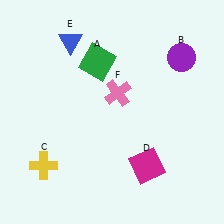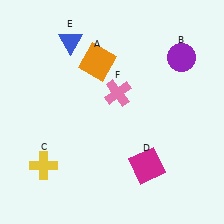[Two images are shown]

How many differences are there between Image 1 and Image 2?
There is 1 difference between the two images.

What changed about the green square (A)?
In Image 1, A is green. In Image 2, it changed to orange.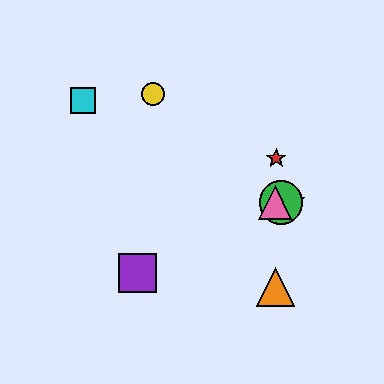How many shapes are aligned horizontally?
3 shapes (the blue star, the green circle, the pink triangle) are aligned horizontally.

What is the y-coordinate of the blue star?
The blue star is at y≈202.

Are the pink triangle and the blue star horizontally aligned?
Yes, both are at y≈202.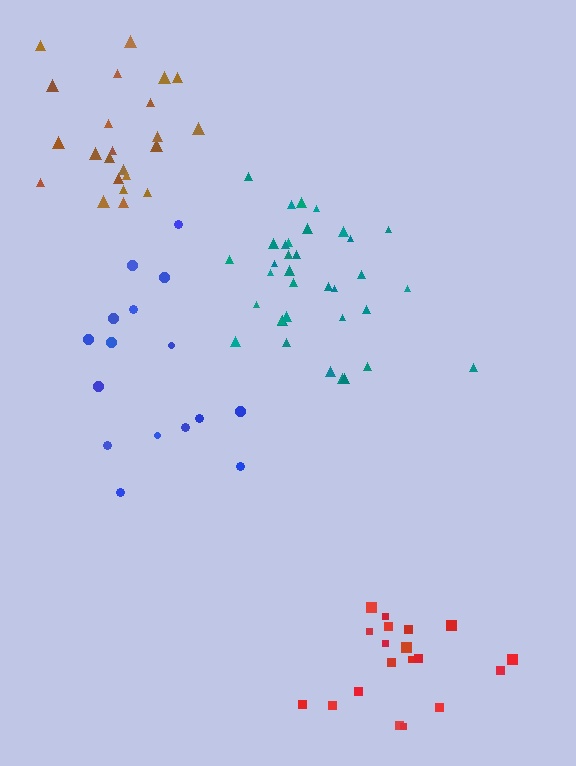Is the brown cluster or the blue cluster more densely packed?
Brown.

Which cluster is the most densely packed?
Teal.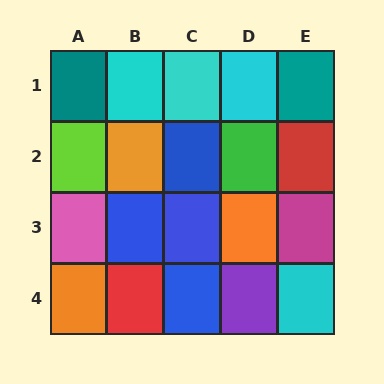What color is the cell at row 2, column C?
Blue.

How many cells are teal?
2 cells are teal.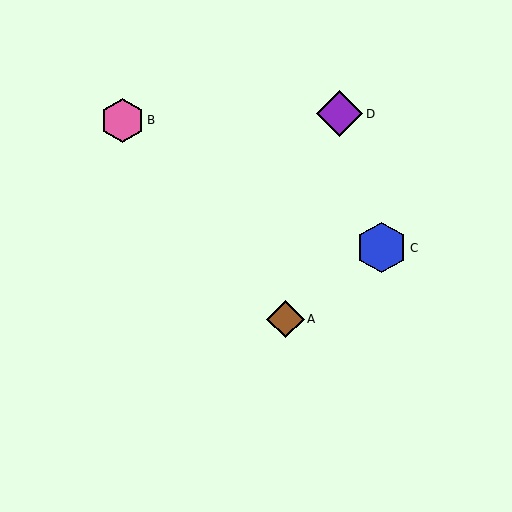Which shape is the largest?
The blue hexagon (labeled C) is the largest.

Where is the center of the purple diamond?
The center of the purple diamond is at (340, 114).